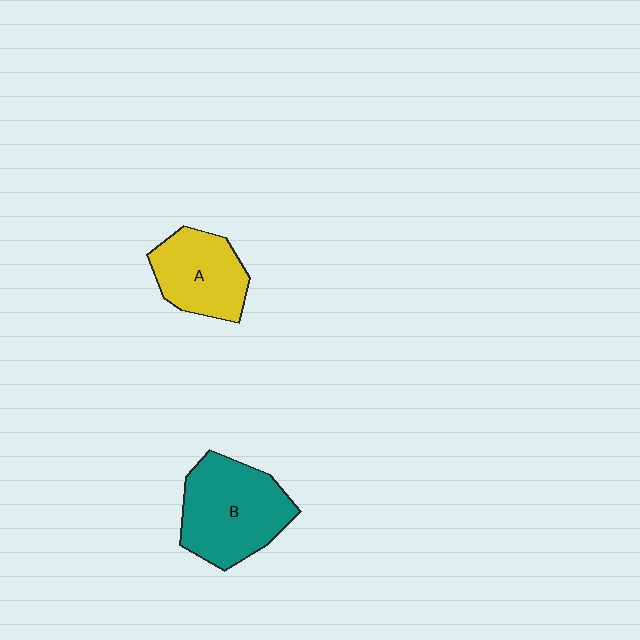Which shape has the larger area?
Shape B (teal).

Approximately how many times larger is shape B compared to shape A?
Approximately 1.4 times.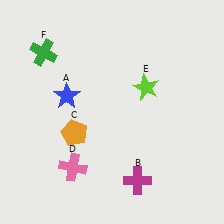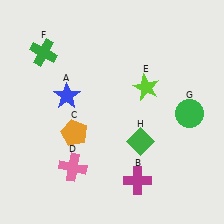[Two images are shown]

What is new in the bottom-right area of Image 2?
A green circle (G) was added in the bottom-right area of Image 2.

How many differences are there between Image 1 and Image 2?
There are 2 differences between the two images.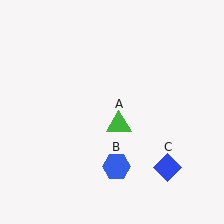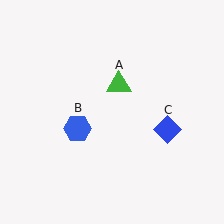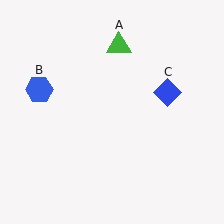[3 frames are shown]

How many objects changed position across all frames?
3 objects changed position: green triangle (object A), blue hexagon (object B), blue diamond (object C).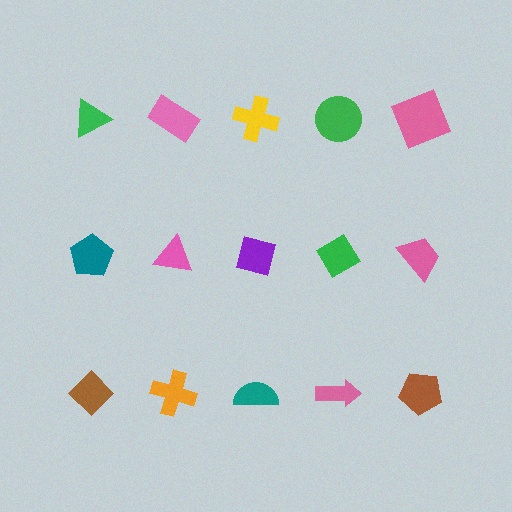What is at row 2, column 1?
A teal pentagon.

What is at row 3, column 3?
A teal semicircle.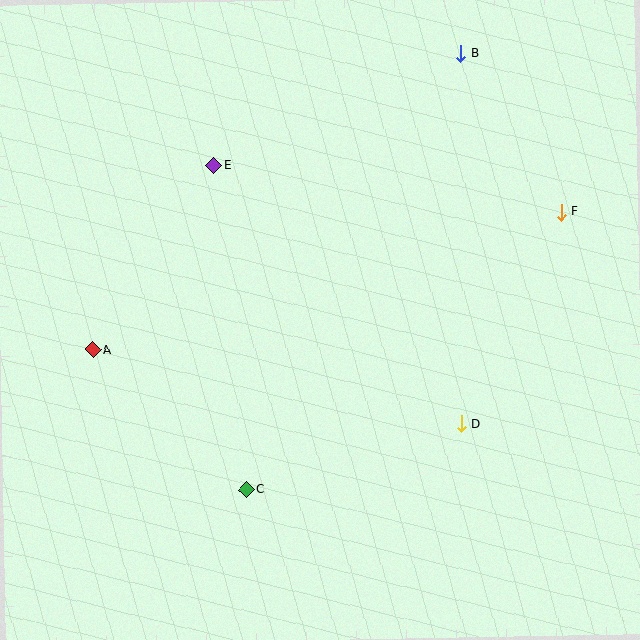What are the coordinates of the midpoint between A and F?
The midpoint between A and F is at (327, 281).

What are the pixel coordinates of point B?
Point B is at (461, 54).